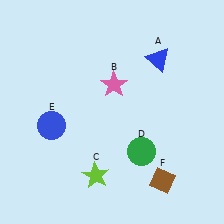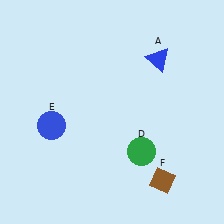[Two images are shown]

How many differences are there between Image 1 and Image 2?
There are 2 differences between the two images.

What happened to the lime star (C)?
The lime star (C) was removed in Image 2. It was in the bottom-left area of Image 1.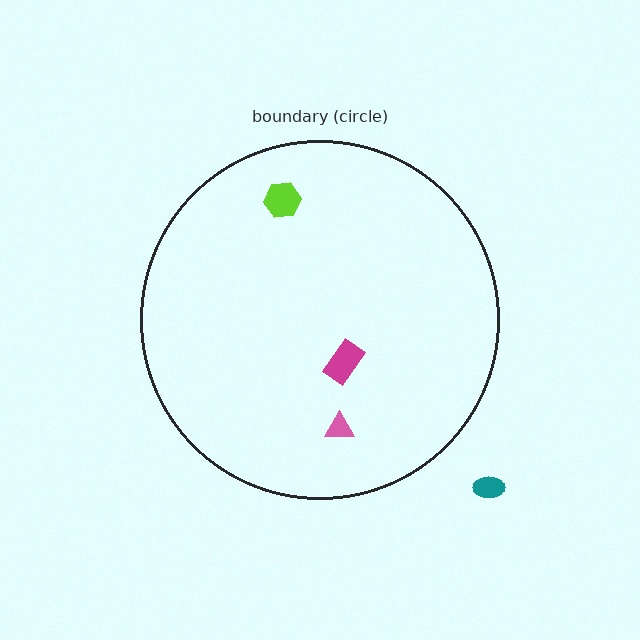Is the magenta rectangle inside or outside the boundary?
Inside.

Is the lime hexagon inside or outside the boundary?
Inside.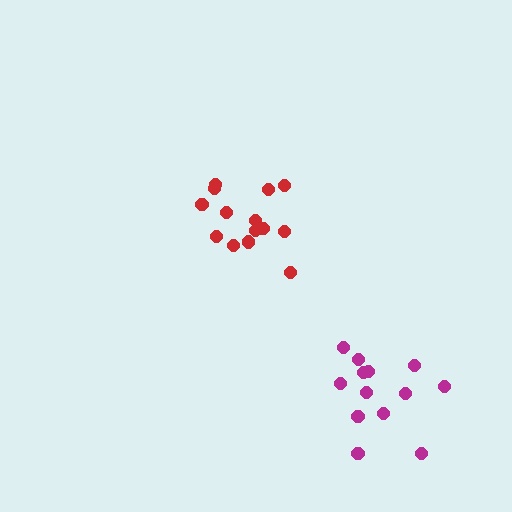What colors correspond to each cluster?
The clusters are colored: magenta, red.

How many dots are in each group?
Group 1: 13 dots, Group 2: 15 dots (28 total).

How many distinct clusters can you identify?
There are 2 distinct clusters.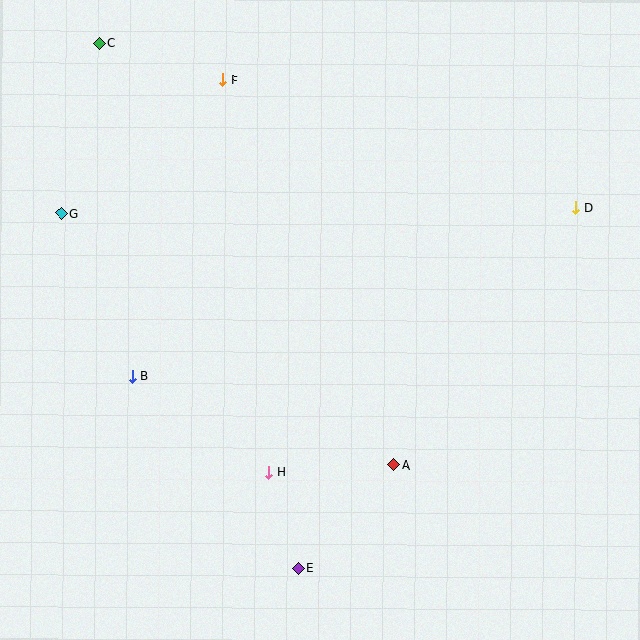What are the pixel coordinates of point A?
Point A is at (394, 465).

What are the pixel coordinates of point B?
Point B is at (132, 376).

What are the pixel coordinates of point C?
Point C is at (99, 43).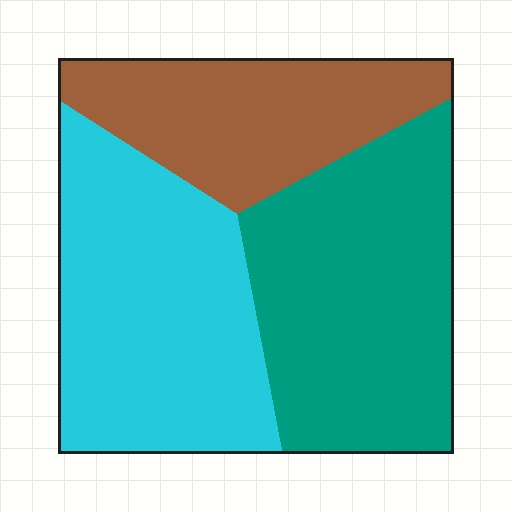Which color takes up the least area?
Brown, at roughly 25%.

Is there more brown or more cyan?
Cyan.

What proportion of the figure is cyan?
Cyan covers about 35% of the figure.